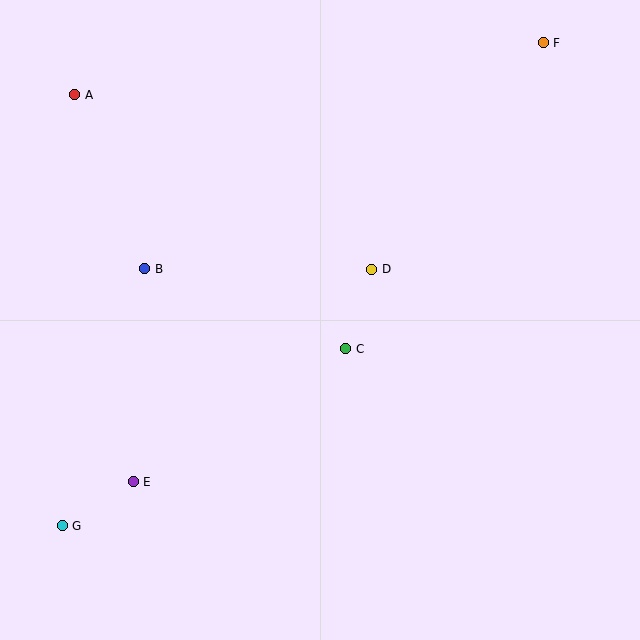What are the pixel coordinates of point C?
Point C is at (346, 349).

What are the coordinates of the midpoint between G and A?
The midpoint between G and A is at (68, 310).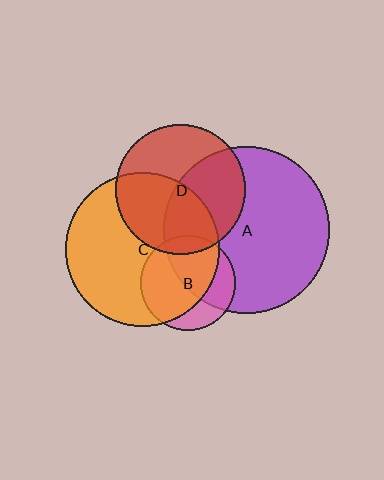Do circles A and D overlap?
Yes.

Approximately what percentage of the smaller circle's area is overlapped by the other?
Approximately 45%.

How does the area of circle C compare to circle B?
Approximately 2.6 times.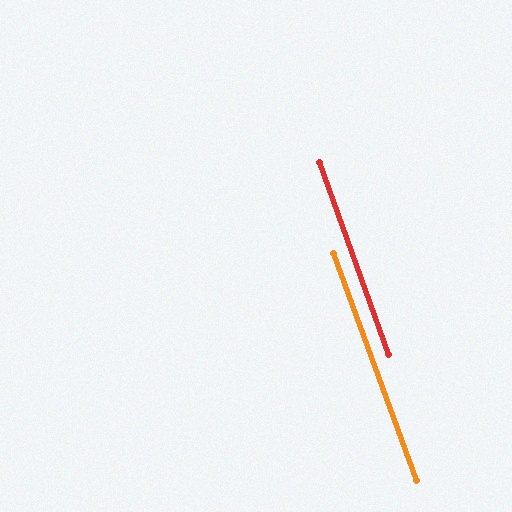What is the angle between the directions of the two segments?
Approximately 0 degrees.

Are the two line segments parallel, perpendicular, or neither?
Parallel — their directions differ by only 0.4°.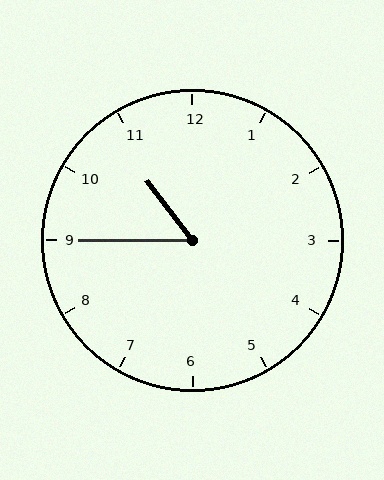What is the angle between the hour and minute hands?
Approximately 52 degrees.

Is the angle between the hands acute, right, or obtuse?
It is acute.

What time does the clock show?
10:45.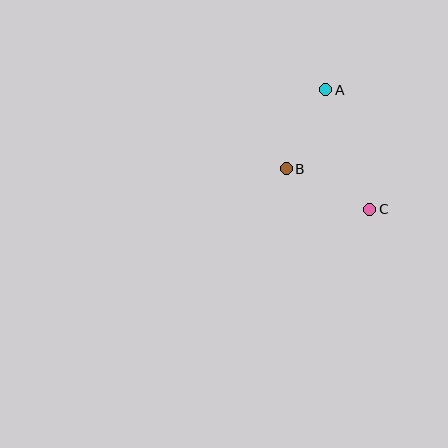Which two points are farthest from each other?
Points A and C are farthest from each other.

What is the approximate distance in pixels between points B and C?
The distance between B and C is approximately 93 pixels.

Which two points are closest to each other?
Points A and B are closest to each other.